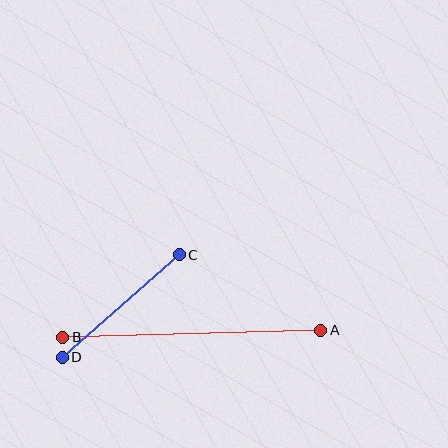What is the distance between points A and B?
The distance is approximately 258 pixels.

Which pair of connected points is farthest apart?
Points A and B are farthest apart.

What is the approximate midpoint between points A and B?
The midpoint is at approximately (192, 334) pixels.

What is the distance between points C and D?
The distance is approximately 156 pixels.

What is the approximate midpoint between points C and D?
The midpoint is at approximately (121, 306) pixels.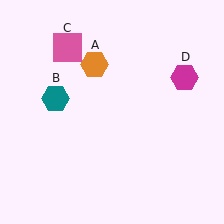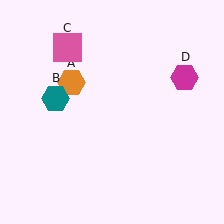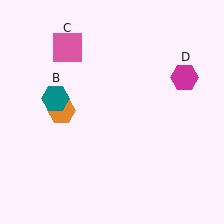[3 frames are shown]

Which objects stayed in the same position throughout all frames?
Teal hexagon (object B) and pink square (object C) and magenta hexagon (object D) remained stationary.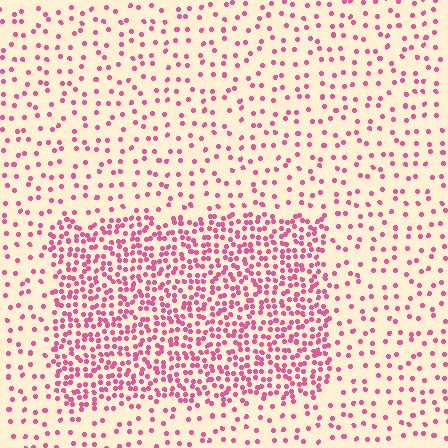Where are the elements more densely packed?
The elements are more densely packed inside the rectangle boundary.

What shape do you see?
I see a rectangle.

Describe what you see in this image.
The image contains small pink elements arranged at two different densities. A rectangle-shaped region is visible where the elements are more densely packed than the surrounding area.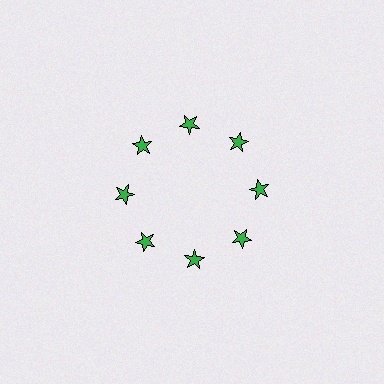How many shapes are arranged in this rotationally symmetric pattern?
There are 8 shapes, arranged in 8 groups of 1.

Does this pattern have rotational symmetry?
Yes, this pattern has 8-fold rotational symmetry. It looks the same after rotating 45 degrees around the center.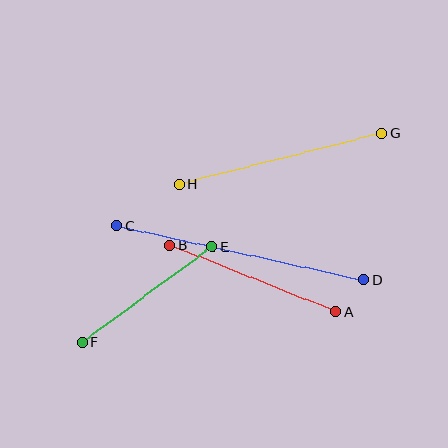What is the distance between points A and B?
The distance is approximately 178 pixels.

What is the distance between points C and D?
The distance is approximately 253 pixels.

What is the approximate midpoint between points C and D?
The midpoint is at approximately (240, 253) pixels.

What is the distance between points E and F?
The distance is approximately 161 pixels.